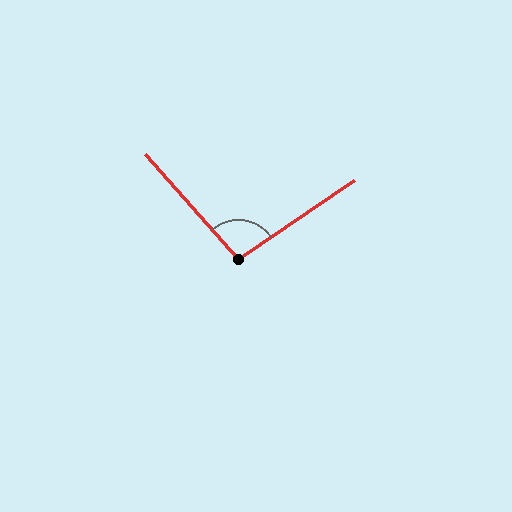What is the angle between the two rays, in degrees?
Approximately 97 degrees.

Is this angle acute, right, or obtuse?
It is obtuse.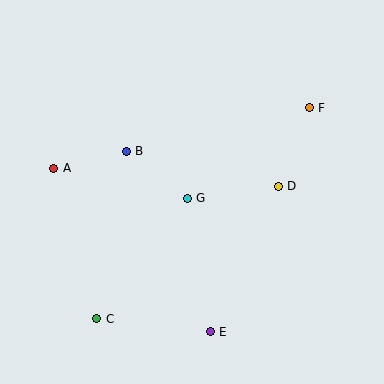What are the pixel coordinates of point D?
Point D is at (278, 186).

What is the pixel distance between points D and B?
The distance between D and B is 156 pixels.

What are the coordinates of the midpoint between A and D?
The midpoint between A and D is at (166, 177).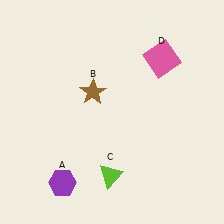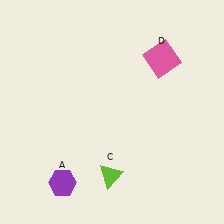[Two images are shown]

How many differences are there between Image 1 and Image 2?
There is 1 difference between the two images.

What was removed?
The brown star (B) was removed in Image 2.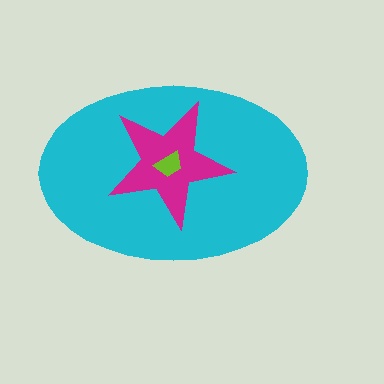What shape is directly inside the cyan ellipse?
The magenta star.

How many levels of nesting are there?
3.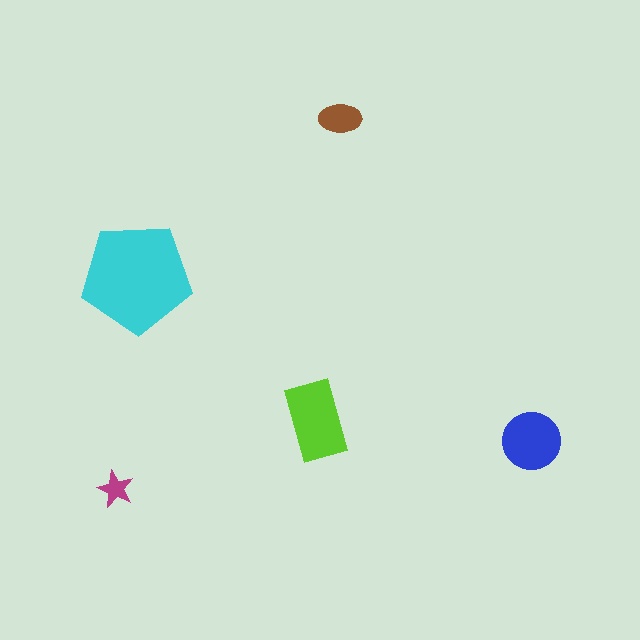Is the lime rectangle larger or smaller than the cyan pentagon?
Smaller.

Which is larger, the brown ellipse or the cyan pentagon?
The cyan pentagon.